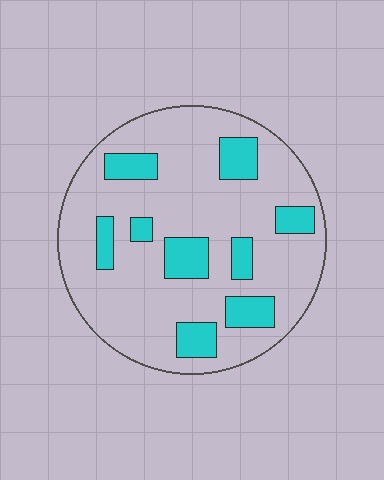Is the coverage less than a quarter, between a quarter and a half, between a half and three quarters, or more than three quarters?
Less than a quarter.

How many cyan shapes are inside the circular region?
9.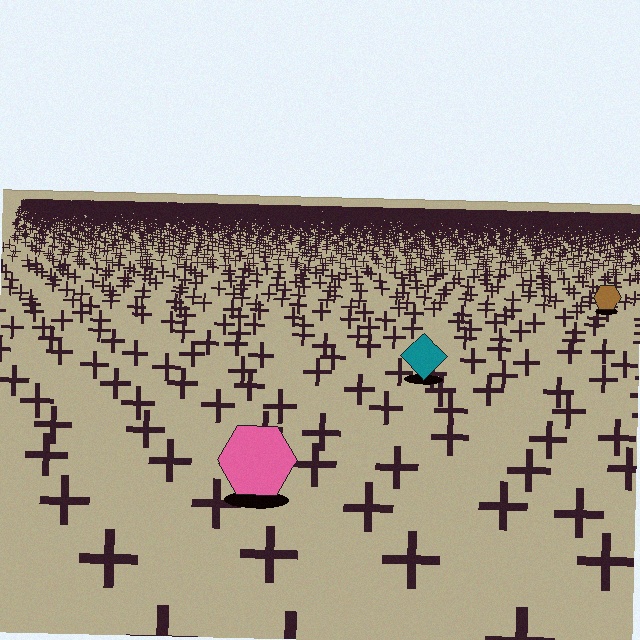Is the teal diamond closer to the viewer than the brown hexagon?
Yes. The teal diamond is closer — you can tell from the texture gradient: the ground texture is coarser near it.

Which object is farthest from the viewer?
The brown hexagon is farthest from the viewer. It appears smaller and the ground texture around it is denser.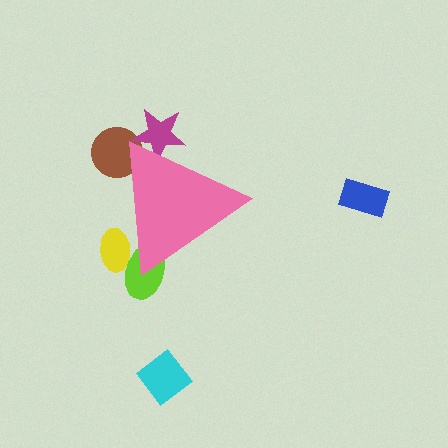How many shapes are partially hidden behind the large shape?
4 shapes are partially hidden.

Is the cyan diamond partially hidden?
No, the cyan diamond is fully visible.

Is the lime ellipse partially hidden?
Yes, the lime ellipse is partially hidden behind the pink triangle.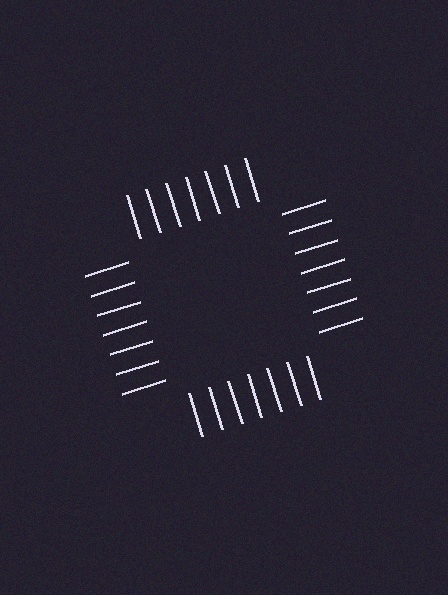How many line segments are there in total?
28 — 7 along each of the 4 edges.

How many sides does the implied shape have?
4 sides — the line-ends trace a square.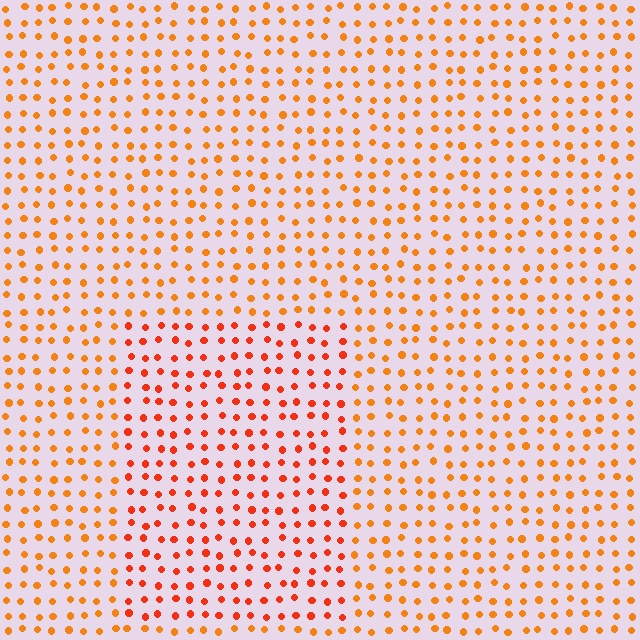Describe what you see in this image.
The image is filled with small orange elements in a uniform arrangement. A rectangle-shaped region is visible where the elements are tinted to a slightly different hue, forming a subtle color boundary.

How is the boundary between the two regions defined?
The boundary is defined purely by a slight shift in hue (about 22 degrees). Spacing, size, and orientation are identical on both sides.